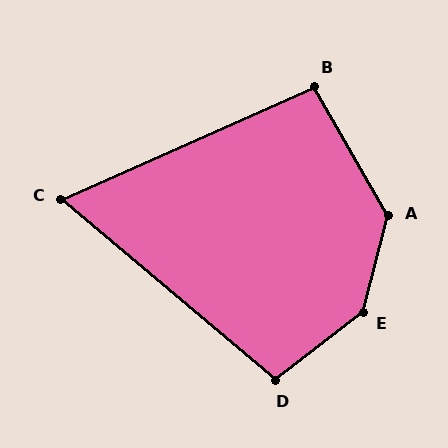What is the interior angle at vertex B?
Approximately 96 degrees (obtuse).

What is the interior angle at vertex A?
Approximately 135 degrees (obtuse).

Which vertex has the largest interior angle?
E, at approximately 143 degrees.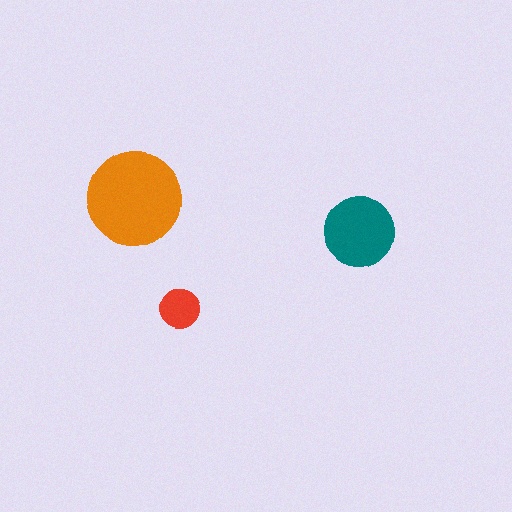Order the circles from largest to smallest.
the orange one, the teal one, the red one.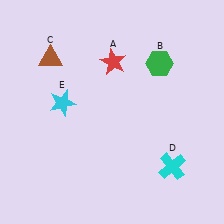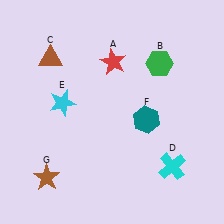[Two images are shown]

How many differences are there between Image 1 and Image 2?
There are 2 differences between the two images.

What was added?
A teal hexagon (F), a brown star (G) were added in Image 2.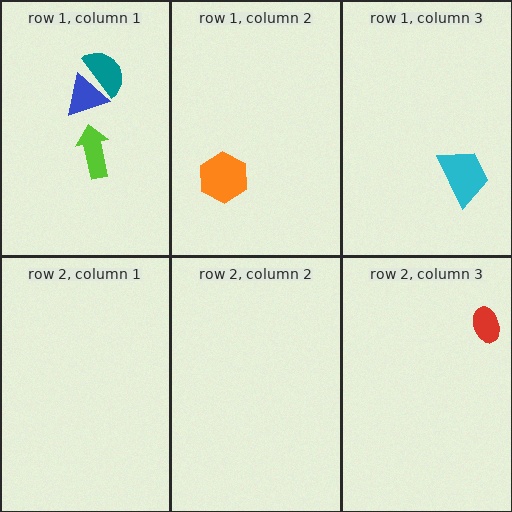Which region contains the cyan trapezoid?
The row 1, column 3 region.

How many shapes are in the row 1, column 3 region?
1.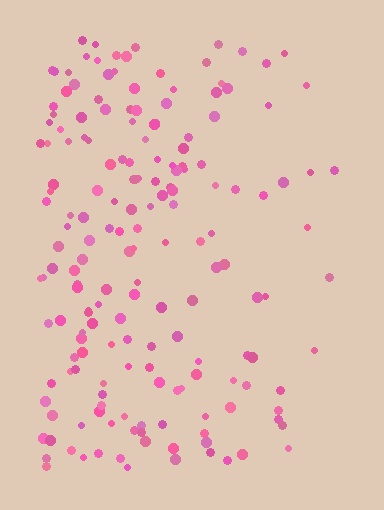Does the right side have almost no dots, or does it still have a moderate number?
Still a moderate number, just noticeably fewer than the left.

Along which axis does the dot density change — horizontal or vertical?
Horizontal.